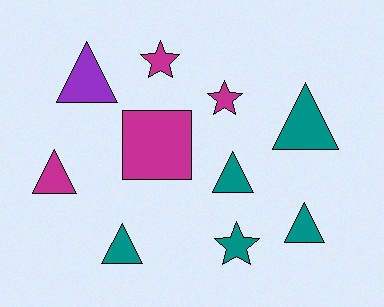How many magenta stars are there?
There are 2 magenta stars.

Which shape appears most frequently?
Triangle, with 6 objects.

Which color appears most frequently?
Teal, with 5 objects.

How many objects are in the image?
There are 10 objects.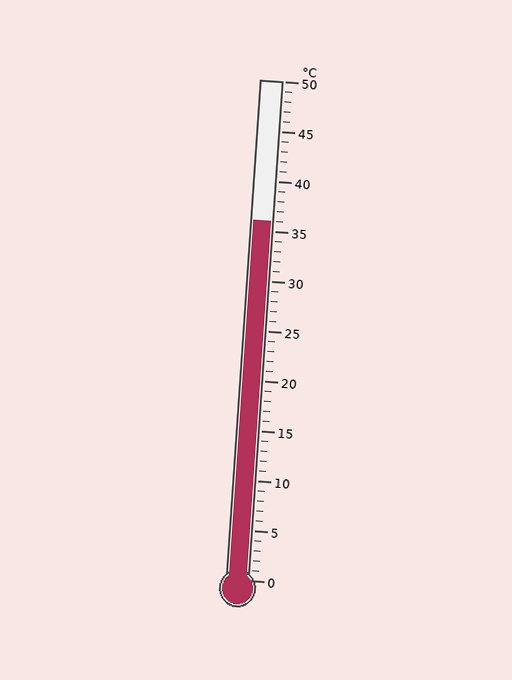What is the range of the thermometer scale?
The thermometer scale ranges from 0°C to 50°C.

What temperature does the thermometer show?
The thermometer shows approximately 36°C.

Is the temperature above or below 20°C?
The temperature is above 20°C.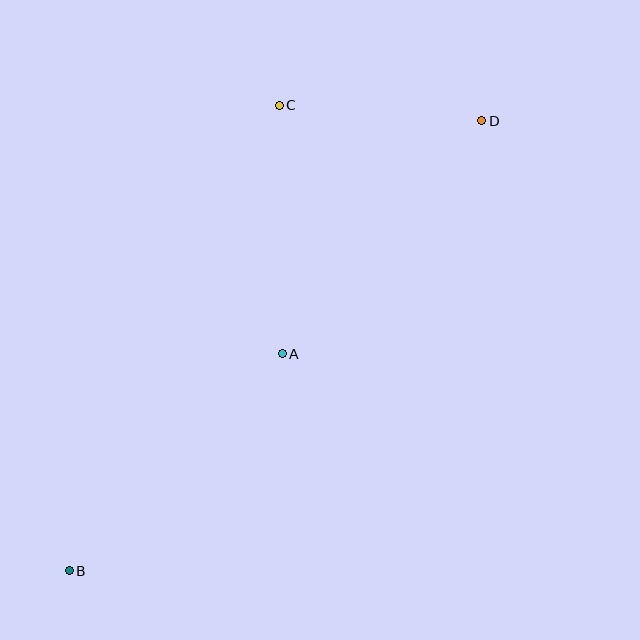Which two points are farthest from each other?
Points B and D are farthest from each other.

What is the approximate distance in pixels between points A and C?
The distance between A and C is approximately 248 pixels.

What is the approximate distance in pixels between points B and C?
The distance between B and C is approximately 511 pixels.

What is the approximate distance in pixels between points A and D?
The distance between A and D is approximately 307 pixels.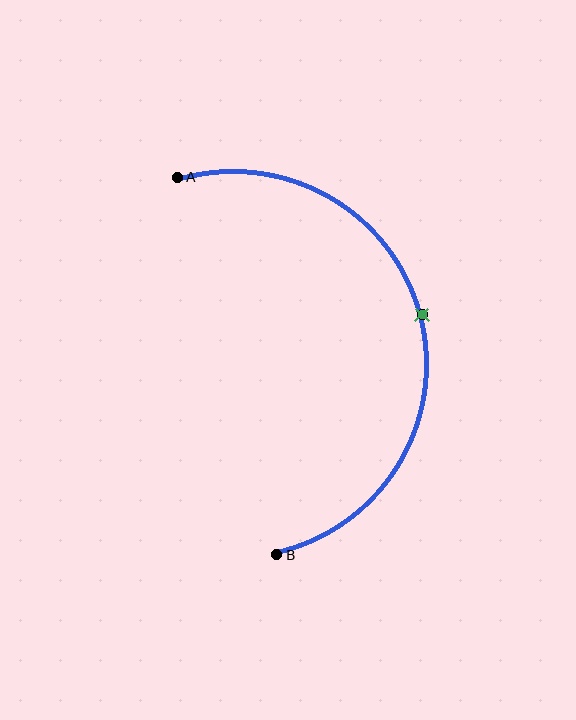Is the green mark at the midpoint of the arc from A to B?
Yes. The green mark lies on the arc at equal arc-length from both A and B — it is the arc midpoint.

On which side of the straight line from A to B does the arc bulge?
The arc bulges to the right of the straight line connecting A and B.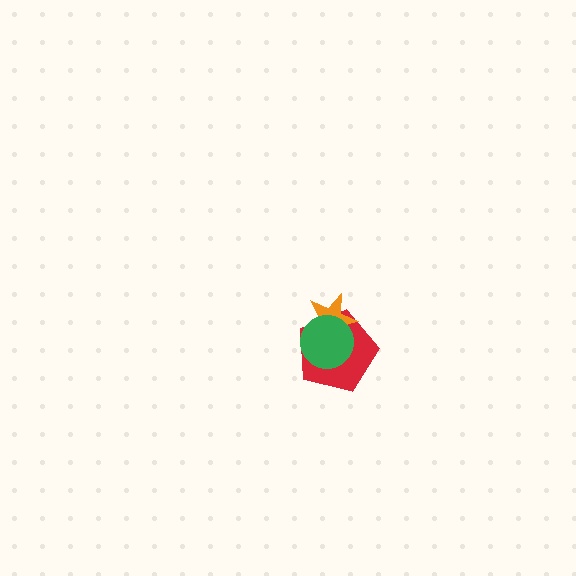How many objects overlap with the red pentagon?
2 objects overlap with the red pentagon.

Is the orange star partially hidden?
Yes, it is partially covered by another shape.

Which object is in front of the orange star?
The green circle is in front of the orange star.